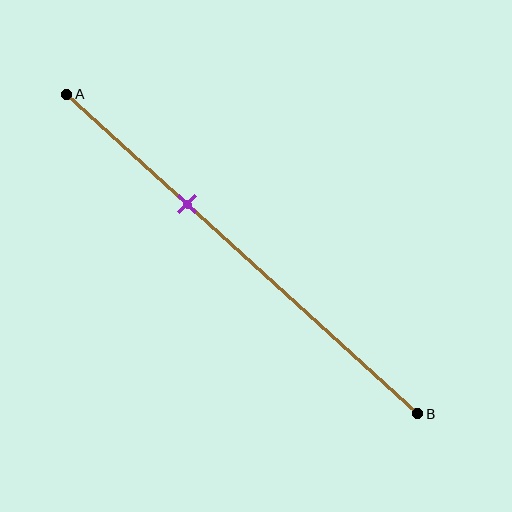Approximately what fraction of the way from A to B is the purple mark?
The purple mark is approximately 35% of the way from A to B.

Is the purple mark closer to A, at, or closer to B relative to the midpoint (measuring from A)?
The purple mark is closer to point A than the midpoint of segment AB.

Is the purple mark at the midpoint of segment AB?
No, the mark is at about 35% from A, not at the 50% midpoint.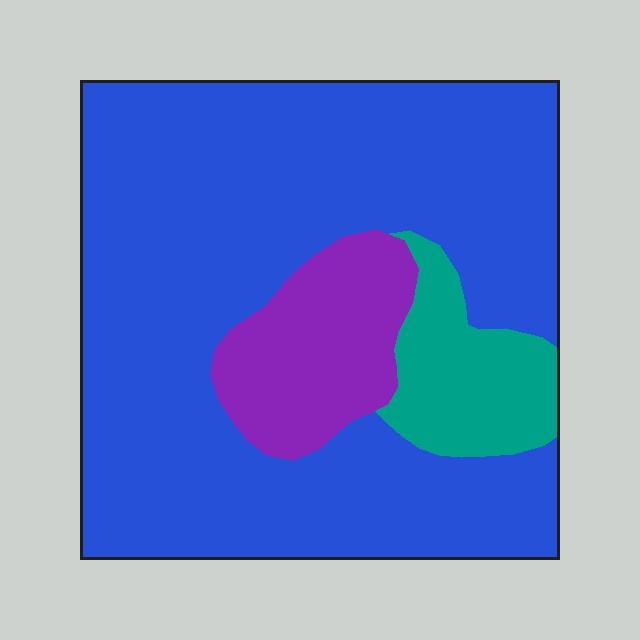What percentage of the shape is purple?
Purple covers 13% of the shape.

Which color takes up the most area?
Blue, at roughly 75%.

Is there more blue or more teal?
Blue.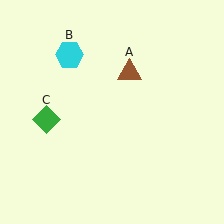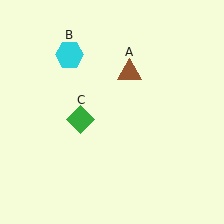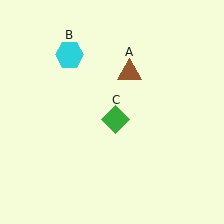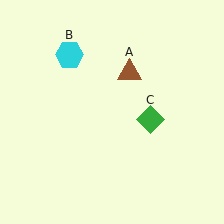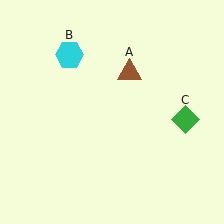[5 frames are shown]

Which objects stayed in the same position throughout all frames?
Brown triangle (object A) and cyan hexagon (object B) remained stationary.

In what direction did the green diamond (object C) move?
The green diamond (object C) moved right.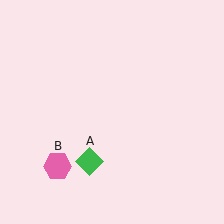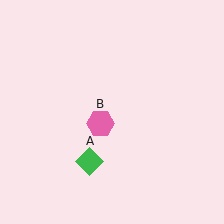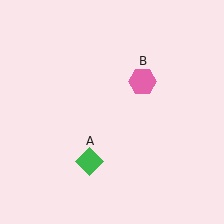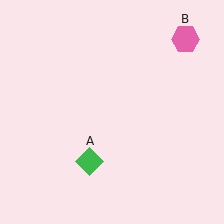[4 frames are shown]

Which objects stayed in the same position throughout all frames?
Green diamond (object A) remained stationary.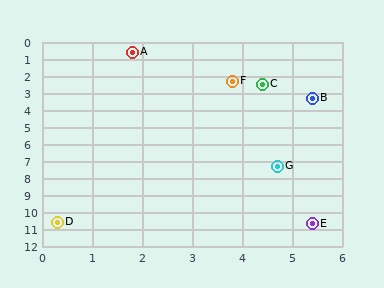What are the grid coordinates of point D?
Point D is at approximately (0.3, 10.6).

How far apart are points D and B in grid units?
Points D and B are about 8.9 grid units apart.